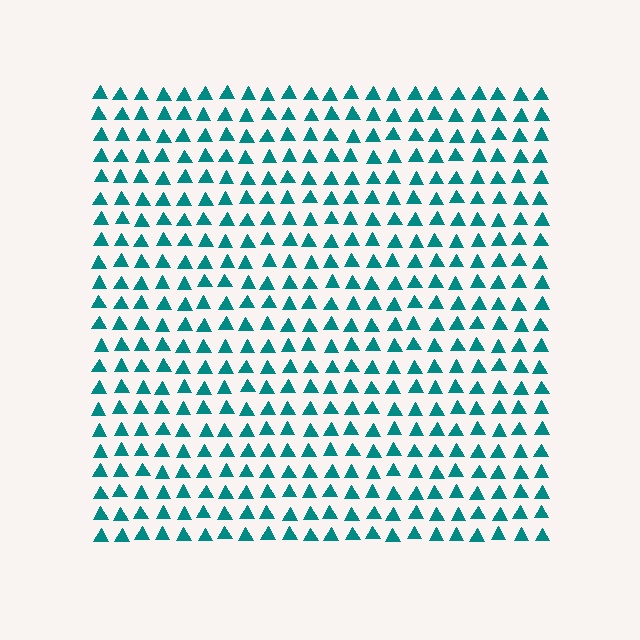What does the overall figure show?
The overall figure shows a square.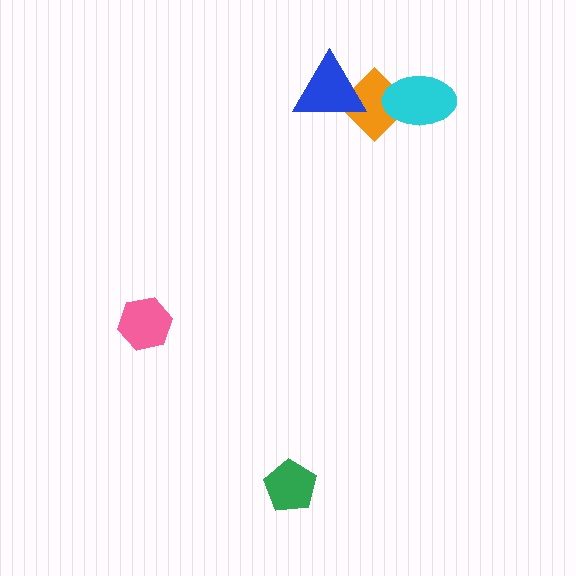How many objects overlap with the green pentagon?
0 objects overlap with the green pentagon.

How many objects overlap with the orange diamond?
2 objects overlap with the orange diamond.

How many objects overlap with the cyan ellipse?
1 object overlaps with the cyan ellipse.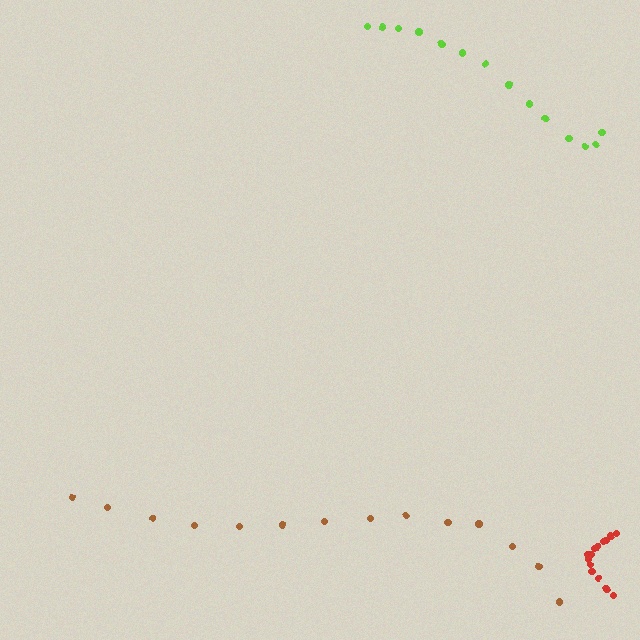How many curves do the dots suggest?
There are 3 distinct paths.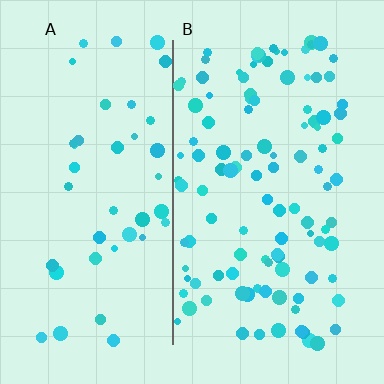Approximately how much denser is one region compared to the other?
Approximately 2.6× — region B over region A.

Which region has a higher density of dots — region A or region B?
B (the right).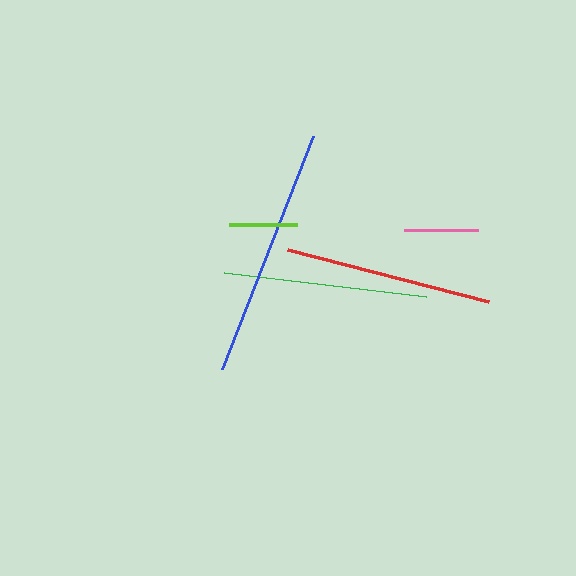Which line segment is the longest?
The blue line is the longest at approximately 250 pixels.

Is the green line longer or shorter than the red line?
The red line is longer than the green line.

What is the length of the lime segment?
The lime segment is approximately 67 pixels long.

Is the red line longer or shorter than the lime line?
The red line is longer than the lime line.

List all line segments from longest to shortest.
From longest to shortest: blue, red, green, pink, lime.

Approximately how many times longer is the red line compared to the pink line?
The red line is approximately 2.8 times the length of the pink line.